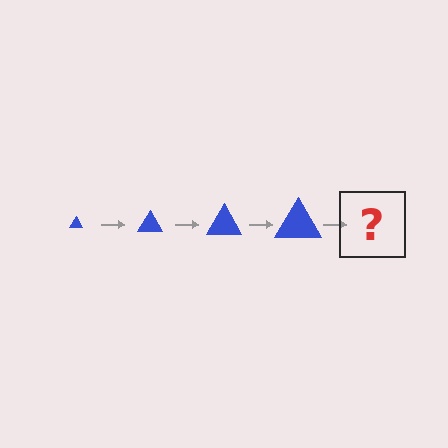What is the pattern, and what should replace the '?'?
The pattern is that the triangle gets progressively larger each step. The '?' should be a blue triangle, larger than the previous one.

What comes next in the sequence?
The next element should be a blue triangle, larger than the previous one.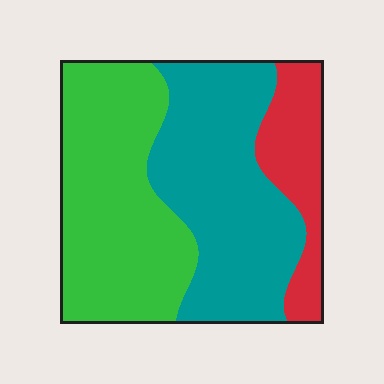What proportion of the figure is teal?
Teal covers about 40% of the figure.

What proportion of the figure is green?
Green takes up about two fifths (2/5) of the figure.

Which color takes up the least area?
Red, at roughly 15%.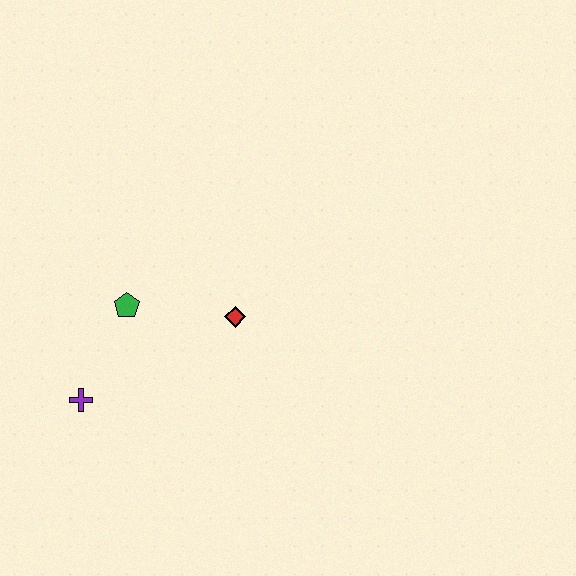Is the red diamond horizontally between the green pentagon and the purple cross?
No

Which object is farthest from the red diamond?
The purple cross is farthest from the red diamond.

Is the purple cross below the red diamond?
Yes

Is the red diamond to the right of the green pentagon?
Yes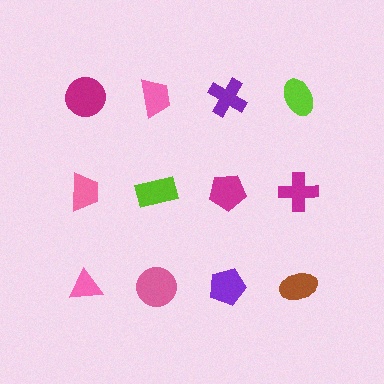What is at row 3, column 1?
A pink triangle.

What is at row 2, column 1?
A pink trapezoid.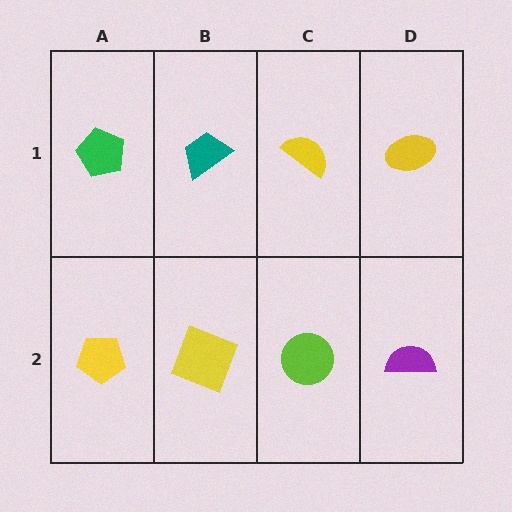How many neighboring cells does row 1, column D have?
2.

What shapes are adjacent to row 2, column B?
A teal trapezoid (row 1, column B), a yellow pentagon (row 2, column A), a lime circle (row 2, column C).